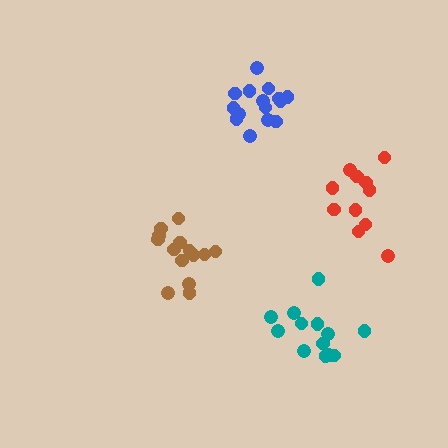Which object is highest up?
The blue cluster is topmost.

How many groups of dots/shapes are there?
There are 4 groups.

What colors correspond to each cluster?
The clusters are colored: red, brown, blue, teal.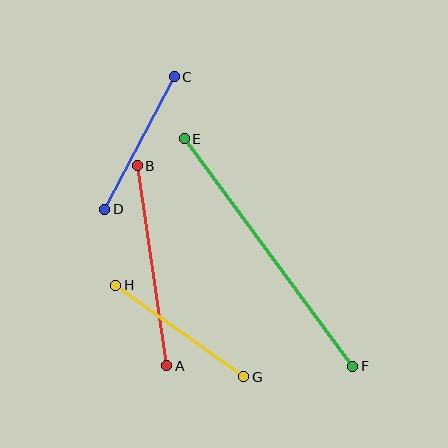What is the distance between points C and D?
The distance is approximately 149 pixels.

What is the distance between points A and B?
The distance is approximately 202 pixels.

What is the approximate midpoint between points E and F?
The midpoint is at approximately (268, 252) pixels.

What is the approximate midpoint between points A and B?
The midpoint is at approximately (152, 266) pixels.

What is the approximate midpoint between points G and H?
The midpoint is at approximately (180, 331) pixels.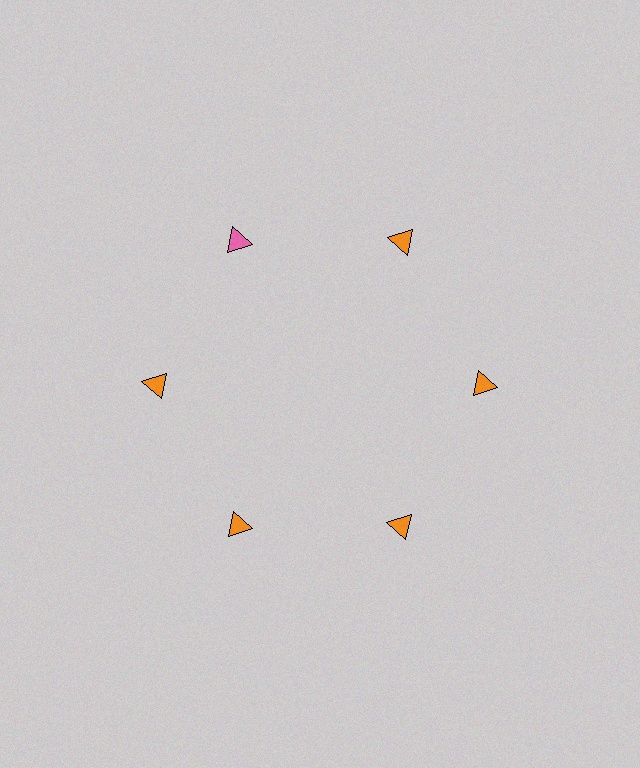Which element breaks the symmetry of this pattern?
The pink triangle at roughly the 11 o'clock position breaks the symmetry. All other shapes are orange triangles.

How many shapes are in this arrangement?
There are 6 shapes arranged in a ring pattern.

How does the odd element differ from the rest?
It has a different color: pink instead of orange.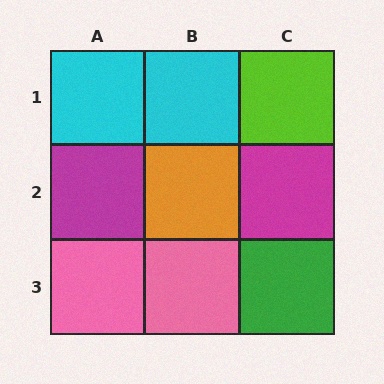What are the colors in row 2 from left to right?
Magenta, orange, magenta.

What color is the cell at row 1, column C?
Lime.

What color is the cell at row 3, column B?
Pink.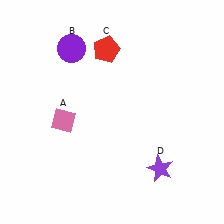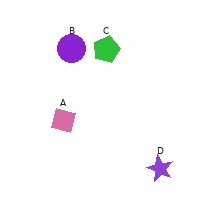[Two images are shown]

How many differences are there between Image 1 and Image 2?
There is 1 difference between the two images.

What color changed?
The pentagon (C) changed from red in Image 1 to green in Image 2.